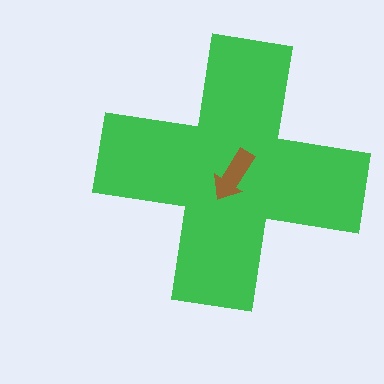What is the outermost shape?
The green cross.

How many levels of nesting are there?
2.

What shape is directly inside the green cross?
The brown arrow.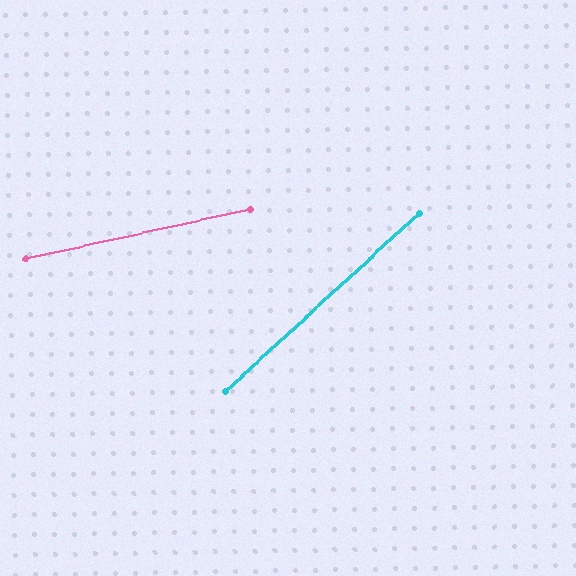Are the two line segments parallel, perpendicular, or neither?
Neither parallel nor perpendicular — they differ by about 30°.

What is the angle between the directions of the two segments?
Approximately 30 degrees.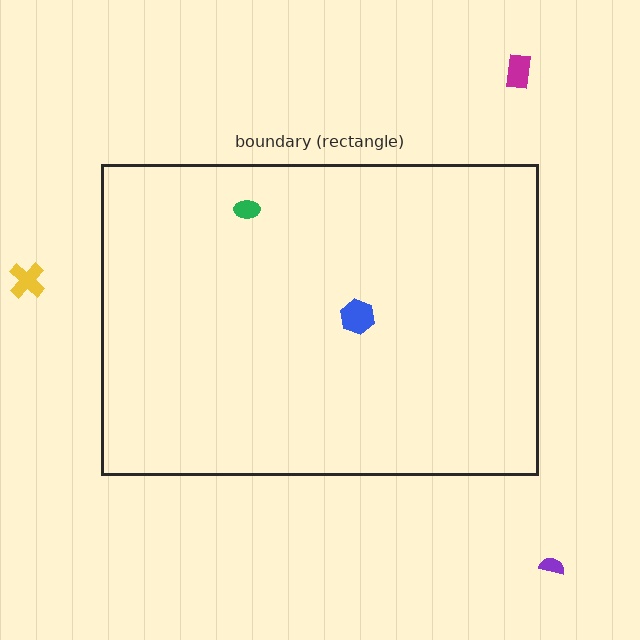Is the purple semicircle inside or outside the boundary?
Outside.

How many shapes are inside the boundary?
2 inside, 3 outside.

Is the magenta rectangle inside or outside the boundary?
Outside.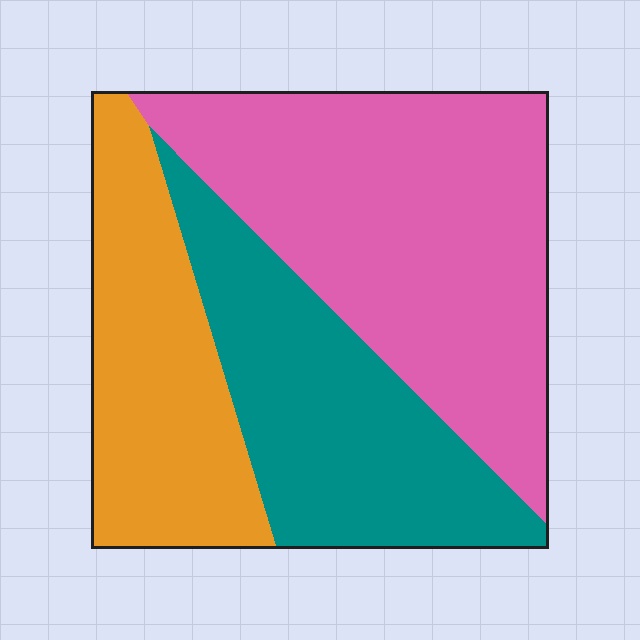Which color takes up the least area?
Orange, at roughly 25%.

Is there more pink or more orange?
Pink.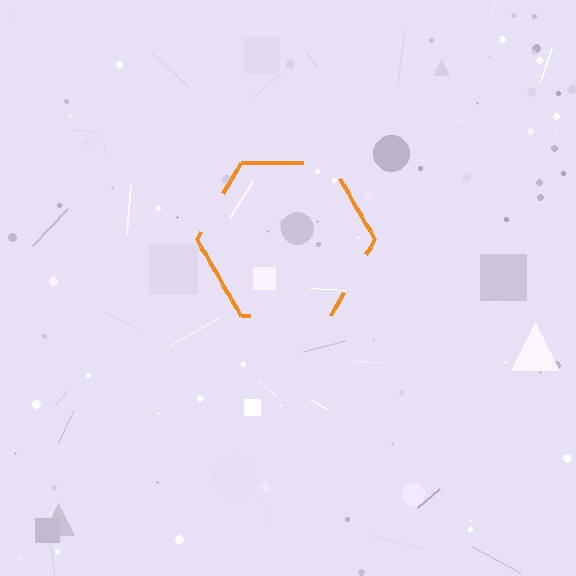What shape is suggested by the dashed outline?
The dashed outline suggests a hexagon.